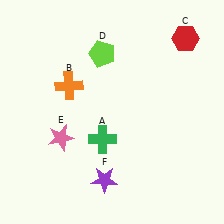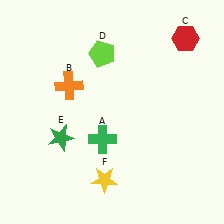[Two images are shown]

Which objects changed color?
E changed from pink to green. F changed from purple to yellow.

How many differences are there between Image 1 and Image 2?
There are 2 differences between the two images.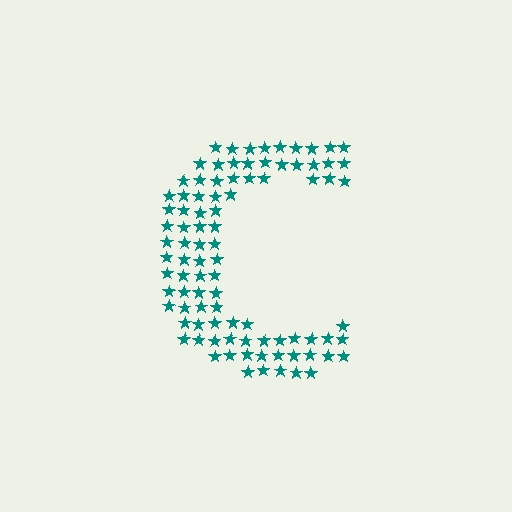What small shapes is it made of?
It is made of small stars.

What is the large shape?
The large shape is the letter C.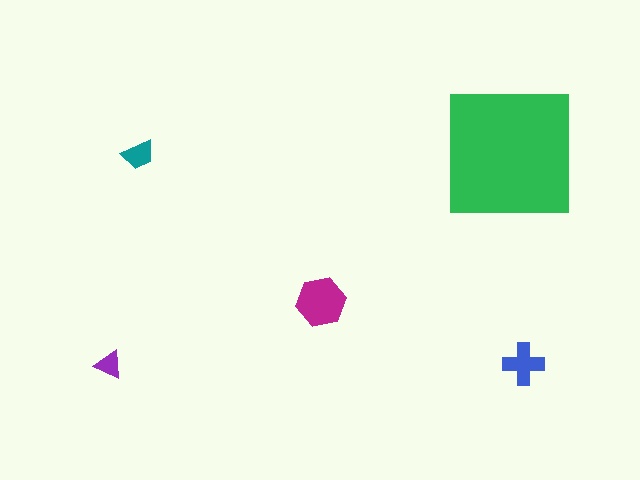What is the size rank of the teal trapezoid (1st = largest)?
4th.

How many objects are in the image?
There are 5 objects in the image.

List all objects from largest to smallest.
The green square, the magenta hexagon, the blue cross, the teal trapezoid, the purple triangle.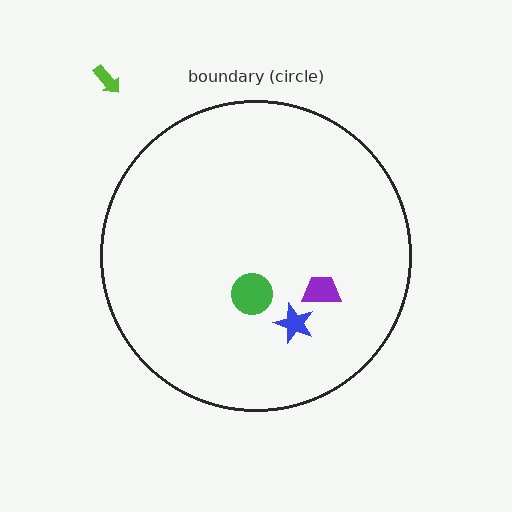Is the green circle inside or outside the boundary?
Inside.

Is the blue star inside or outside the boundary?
Inside.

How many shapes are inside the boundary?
3 inside, 1 outside.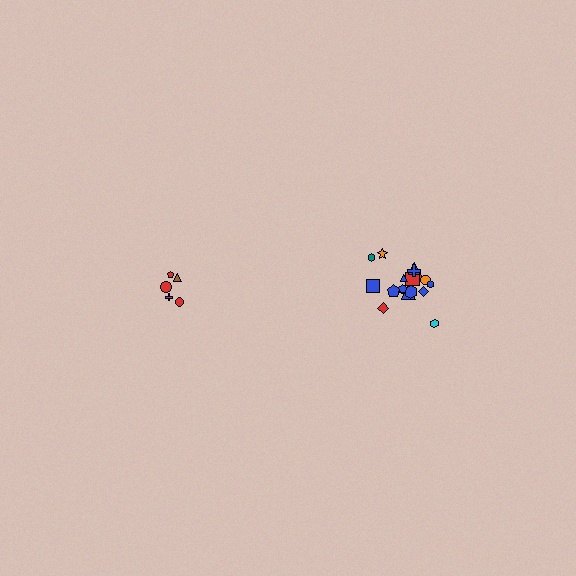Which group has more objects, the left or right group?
The right group.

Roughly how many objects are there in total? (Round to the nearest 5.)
Roughly 25 objects in total.